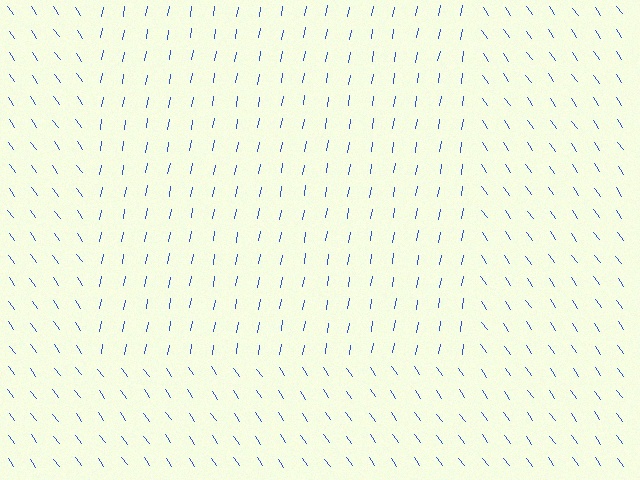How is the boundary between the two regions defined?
The boundary is defined purely by a change in line orientation (approximately 45 degrees difference). All lines are the same color and thickness.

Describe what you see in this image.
The image is filled with small blue line segments. A rectangle region in the image has lines oriented differently from the surrounding lines, creating a visible texture boundary.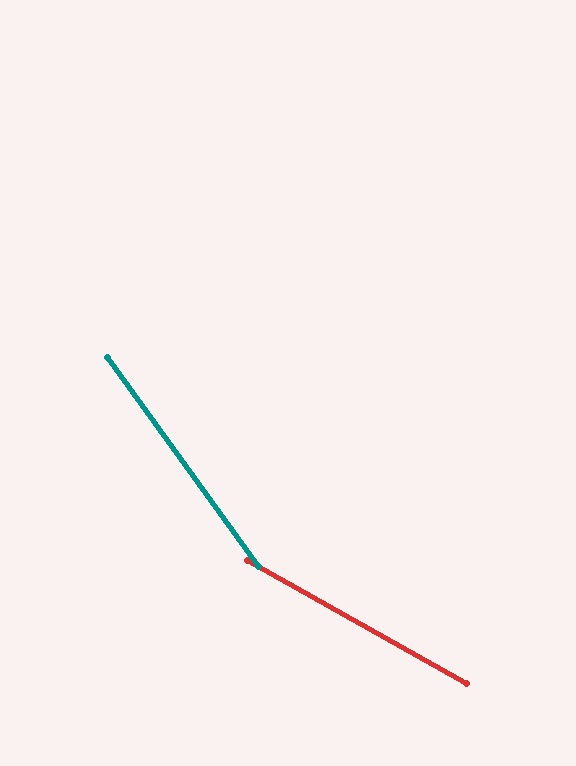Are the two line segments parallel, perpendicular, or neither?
Neither parallel nor perpendicular — they differ by about 25°.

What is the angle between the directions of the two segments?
Approximately 25 degrees.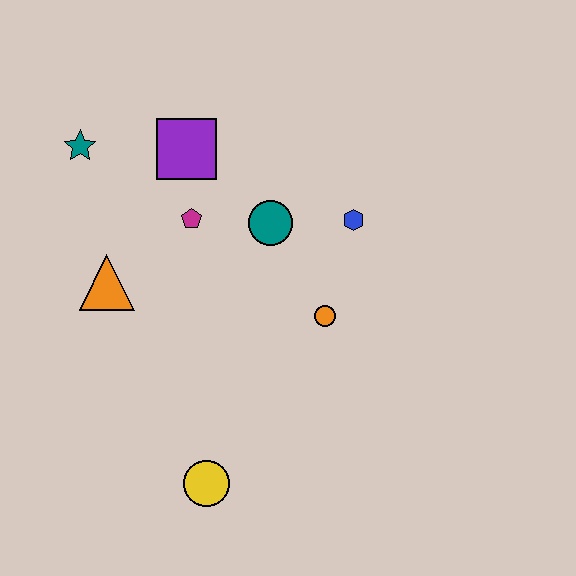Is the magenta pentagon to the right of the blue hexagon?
No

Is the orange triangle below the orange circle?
No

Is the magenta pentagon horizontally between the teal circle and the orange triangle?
Yes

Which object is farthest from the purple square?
The yellow circle is farthest from the purple square.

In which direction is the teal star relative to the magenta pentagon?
The teal star is to the left of the magenta pentagon.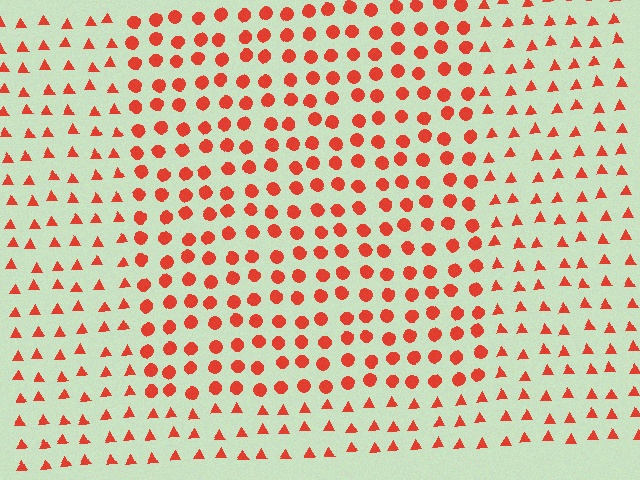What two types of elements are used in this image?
The image uses circles inside the rectangle region and triangles outside it.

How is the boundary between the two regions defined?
The boundary is defined by a change in element shape: circles inside vs. triangles outside. All elements share the same color and spacing.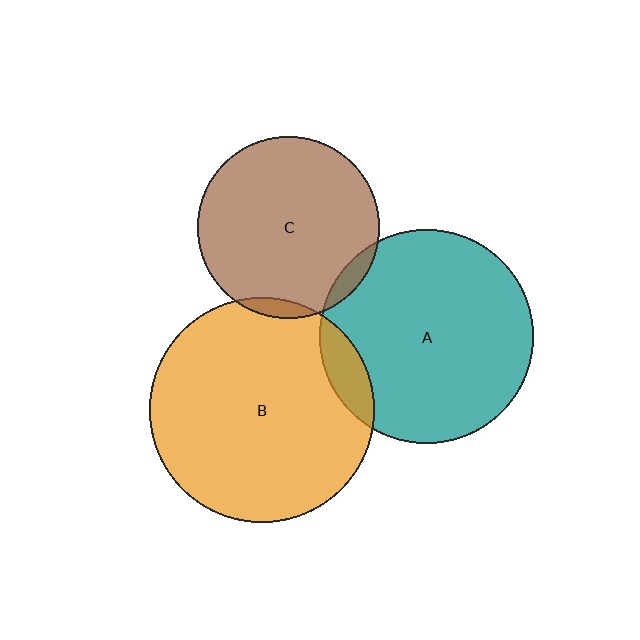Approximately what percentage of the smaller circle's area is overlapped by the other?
Approximately 5%.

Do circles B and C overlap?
Yes.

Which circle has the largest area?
Circle B (orange).